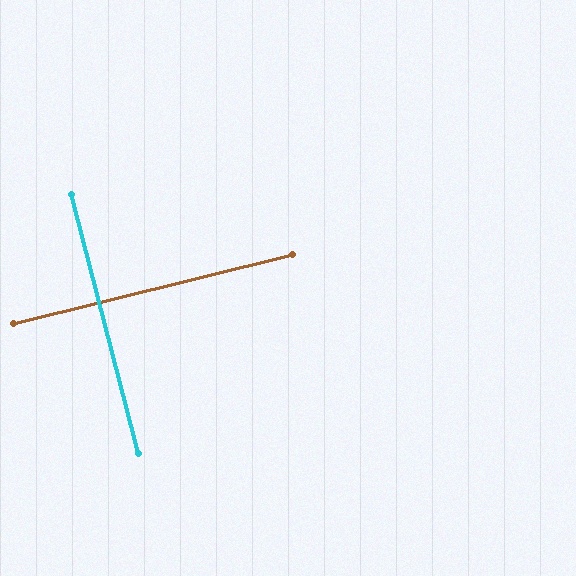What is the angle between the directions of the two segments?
Approximately 89 degrees.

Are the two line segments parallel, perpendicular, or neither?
Perpendicular — they meet at approximately 89°.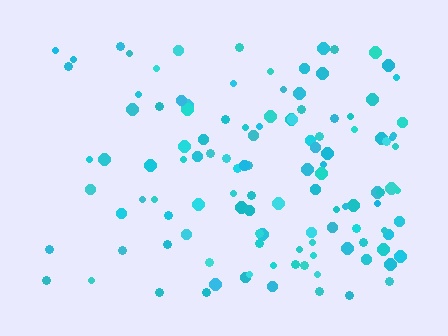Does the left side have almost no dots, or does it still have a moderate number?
Still a moderate number, just noticeably fewer than the right.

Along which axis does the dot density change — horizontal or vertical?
Horizontal.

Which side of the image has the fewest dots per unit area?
The left.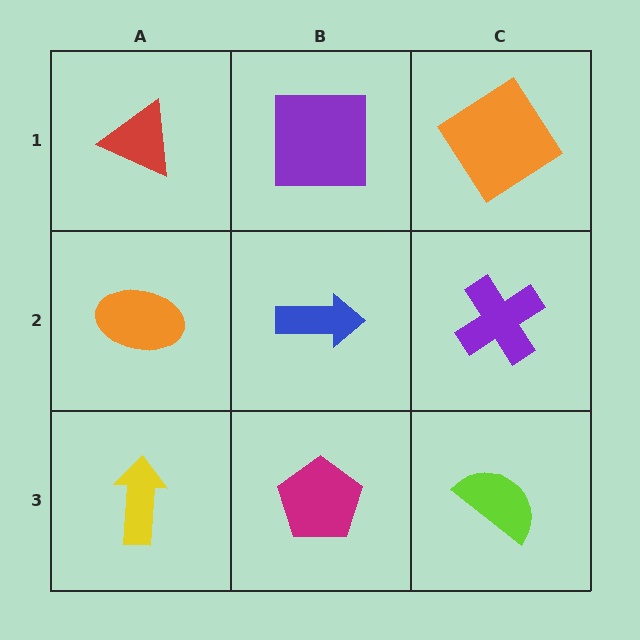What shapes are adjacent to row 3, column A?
An orange ellipse (row 2, column A), a magenta pentagon (row 3, column B).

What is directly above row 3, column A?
An orange ellipse.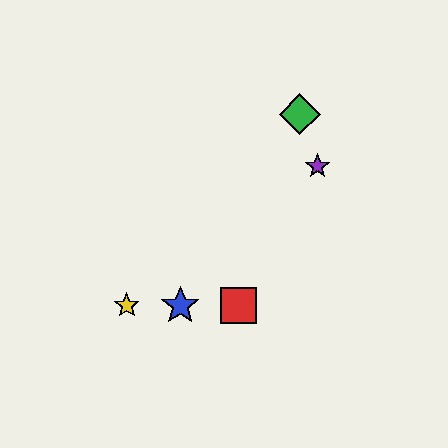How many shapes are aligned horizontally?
3 shapes (the red square, the blue star, the yellow star) are aligned horizontally.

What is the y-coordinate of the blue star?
The blue star is at y≈305.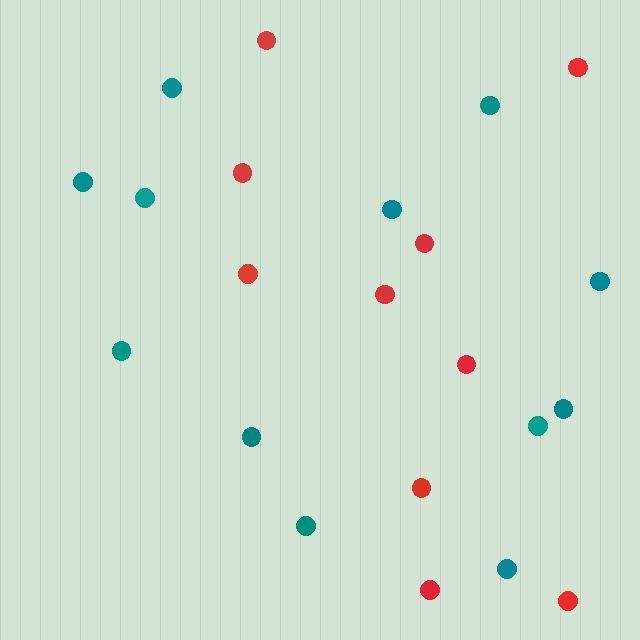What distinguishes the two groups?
There are 2 groups: one group of teal circles (12) and one group of red circles (10).